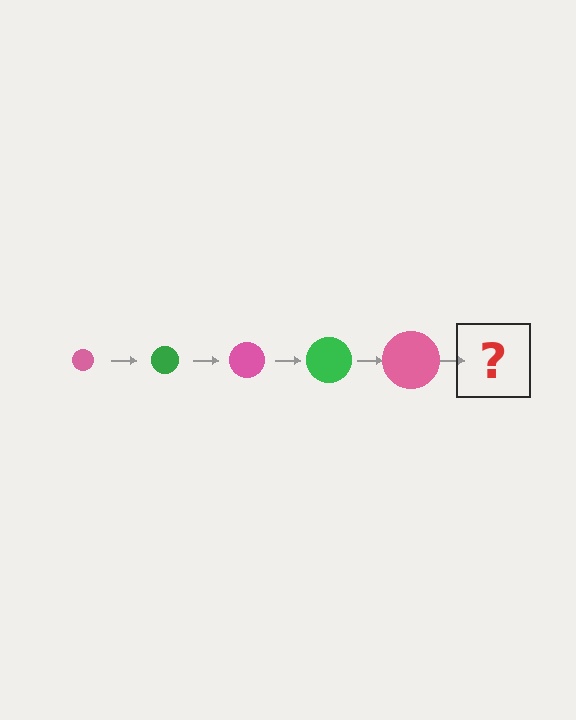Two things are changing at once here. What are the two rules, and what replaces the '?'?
The two rules are that the circle grows larger each step and the color cycles through pink and green. The '?' should be a green circle, larger than the previous one.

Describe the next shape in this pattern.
It should be a green circle, larger than the previous one.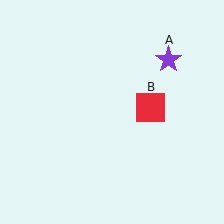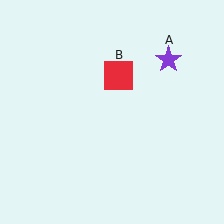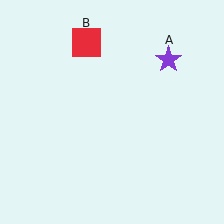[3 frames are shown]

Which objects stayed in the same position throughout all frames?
Purple star (object A) remained stationary.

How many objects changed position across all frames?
1 object changed position: red square (object B).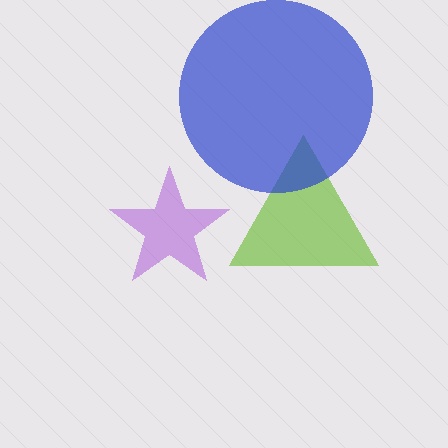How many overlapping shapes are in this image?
There are 3 overlapping shapes in the image.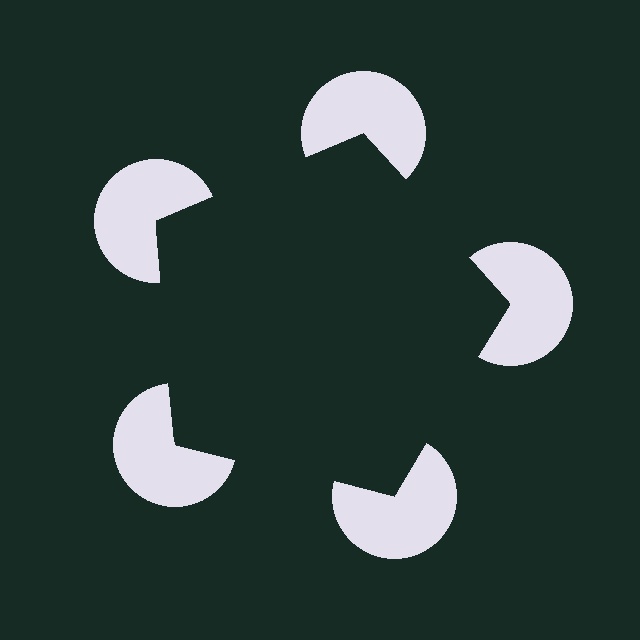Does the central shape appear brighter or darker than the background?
It typically appears slightly darker than the background, even though no actual brightness change is drawn.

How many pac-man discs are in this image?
There are 5 — one at each vertex of the illusory pentagon.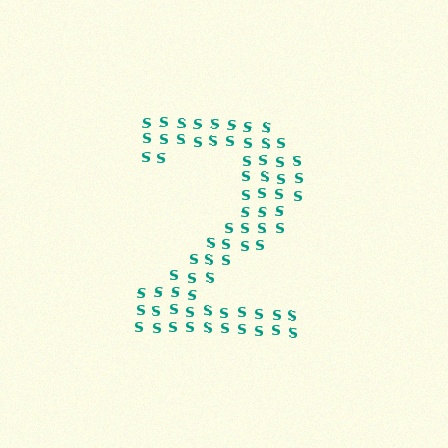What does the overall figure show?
The overall figure shows the digit 2.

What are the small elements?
The small elements are letter S's.